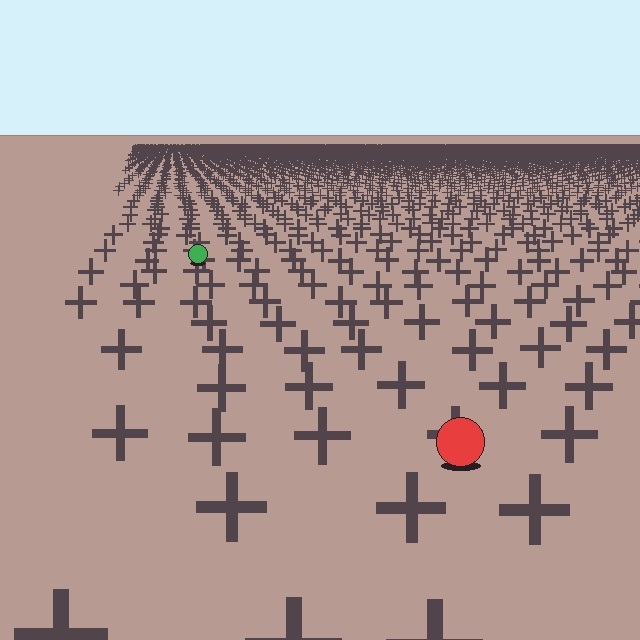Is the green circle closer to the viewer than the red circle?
No. The red circle is closer — you can tell from the texture gradient: the ground texture is coarser near it.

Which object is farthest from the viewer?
The green circle is farthest from the viewer. It appears smaller and the ground texture around it is denser.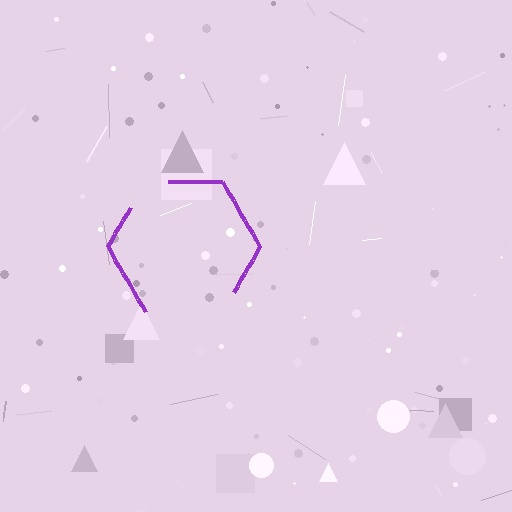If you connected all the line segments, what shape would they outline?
They would outline a hexagon.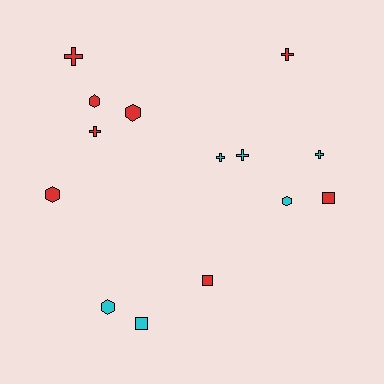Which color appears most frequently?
Red, with 8 objects.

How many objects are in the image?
There are 14 objects.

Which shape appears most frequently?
Cross, with 6 objects.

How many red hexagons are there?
There are 3 red hexagons.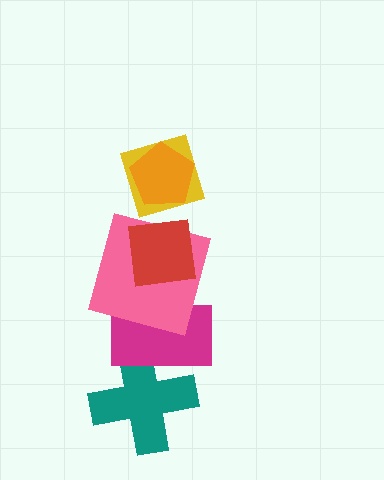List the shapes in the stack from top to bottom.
From top to bottom: the orange pentagon, the yellow diamond, the red square, the pink square, the magenta rectangle, the teal cross.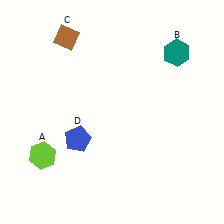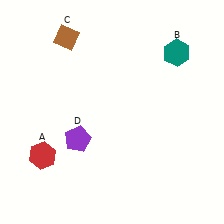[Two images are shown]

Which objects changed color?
A changed from lime to red. D changed from blue to purple.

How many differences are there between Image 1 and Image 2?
There are 2 differences between the two images.